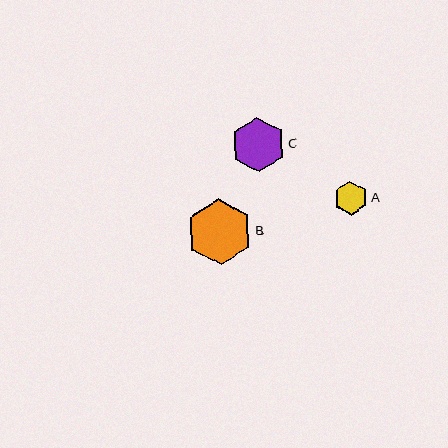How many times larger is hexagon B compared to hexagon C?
Hexagon B is approximately 1.2 times the size of hexagon C.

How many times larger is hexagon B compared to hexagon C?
Hexagon B is approximately 1.2 times the size of hexagon C.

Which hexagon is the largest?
Hexagon B is the largest with a size of approximately 66 pixels.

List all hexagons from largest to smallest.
From largest to smallest: B, C, A.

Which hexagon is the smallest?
Hexagon A is the smallest with a size of approximately 34 pixels.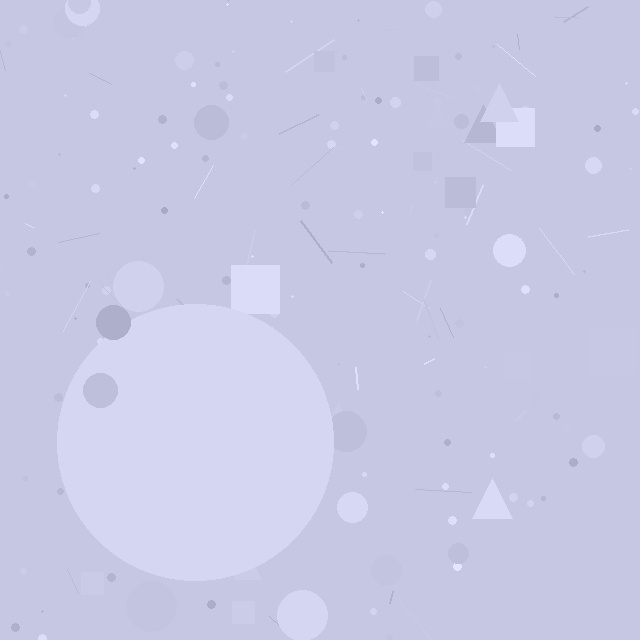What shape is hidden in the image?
A circle is hidden in the image.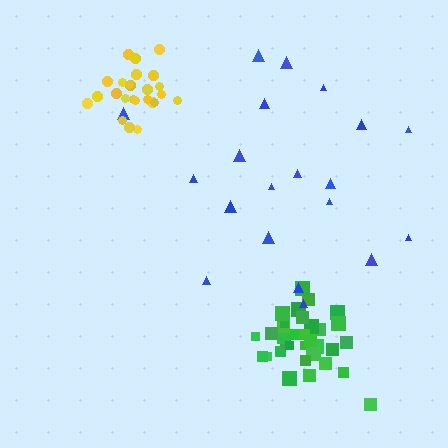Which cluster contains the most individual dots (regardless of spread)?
Green (33).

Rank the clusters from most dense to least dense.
yellow, green, blue.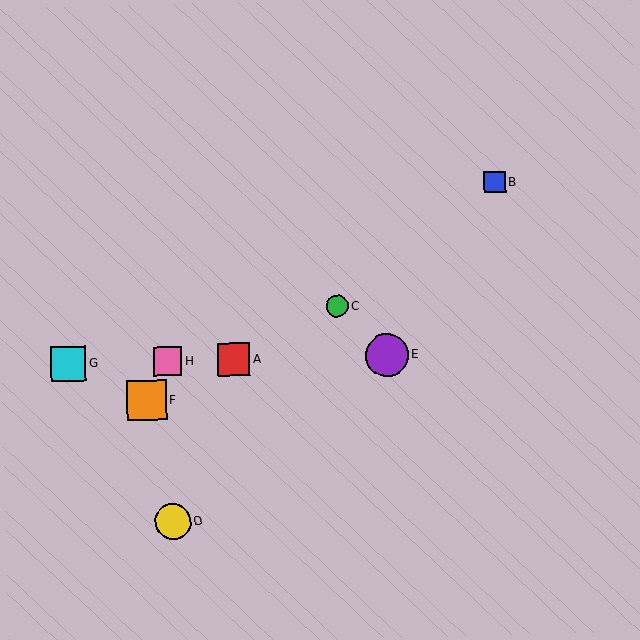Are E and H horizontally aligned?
Yes, both are at y≈355.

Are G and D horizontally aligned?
No, G is at y≈364 and D is at y≈522.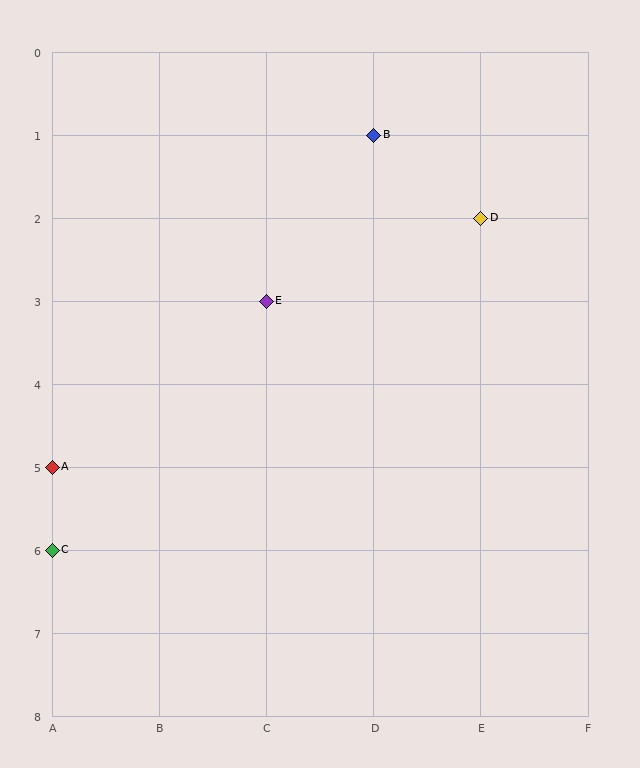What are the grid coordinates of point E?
Point E is at grid coordinates (C, 3).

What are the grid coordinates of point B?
Point B is at grid coordinates (D, 1).